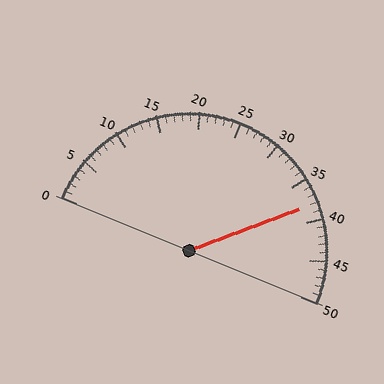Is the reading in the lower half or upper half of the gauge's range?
The reading is in the upper half of the range (0 to 50).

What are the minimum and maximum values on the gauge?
The gauge ranges from 0 to 50.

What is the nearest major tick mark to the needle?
The nearest major tick mark is 40.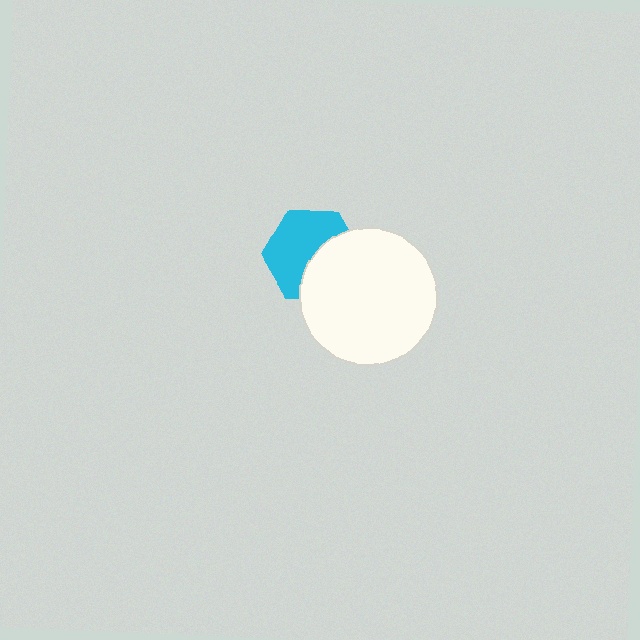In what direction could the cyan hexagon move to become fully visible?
The cyan hexagon could move toward the upper-left. That would shift it out from behind the white circle entirely.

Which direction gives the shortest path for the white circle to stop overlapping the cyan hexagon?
Moving toward the lower-right gives the shortest separation.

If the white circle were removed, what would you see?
You would see the complete cyan hexagon.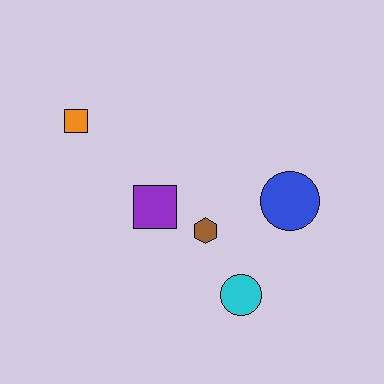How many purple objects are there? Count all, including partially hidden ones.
There is 1 purple object.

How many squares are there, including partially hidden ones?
There are 2 squares.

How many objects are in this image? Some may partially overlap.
There are 5 objects.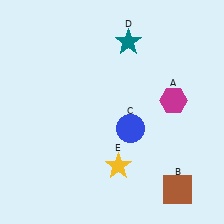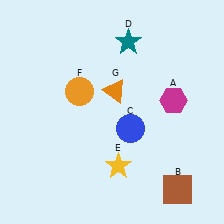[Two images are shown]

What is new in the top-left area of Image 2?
An orange circle (F) was added in the top-left area of Image 2.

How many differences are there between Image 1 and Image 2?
There are 2 differences between the two images.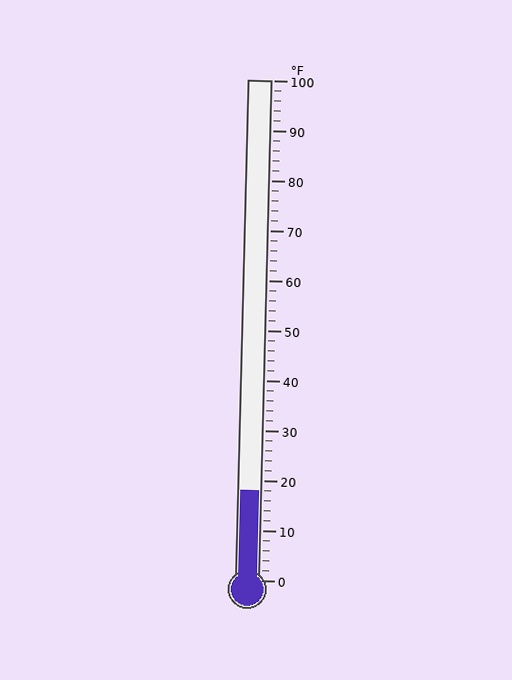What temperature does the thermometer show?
The thermometer shows approximately 18°F.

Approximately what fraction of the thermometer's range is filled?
The thermometer is filled to approximately 20% of its range.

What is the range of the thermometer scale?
The thermometer scale ranges from 0°F to 100°F.